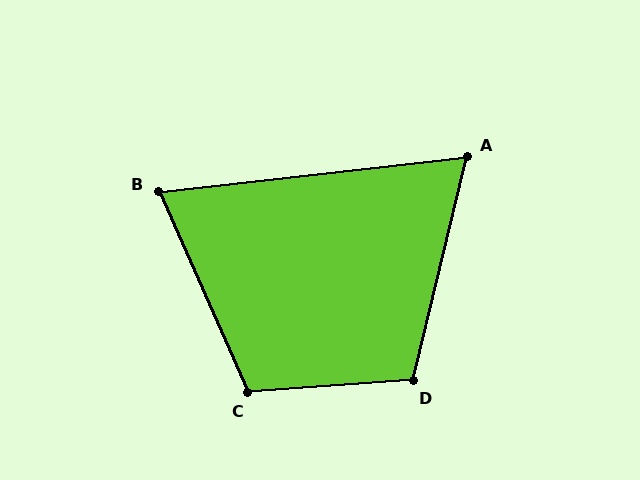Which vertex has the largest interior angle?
C, at approximately 110 degrees.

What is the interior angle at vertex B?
Approximately 73 degrees (acute).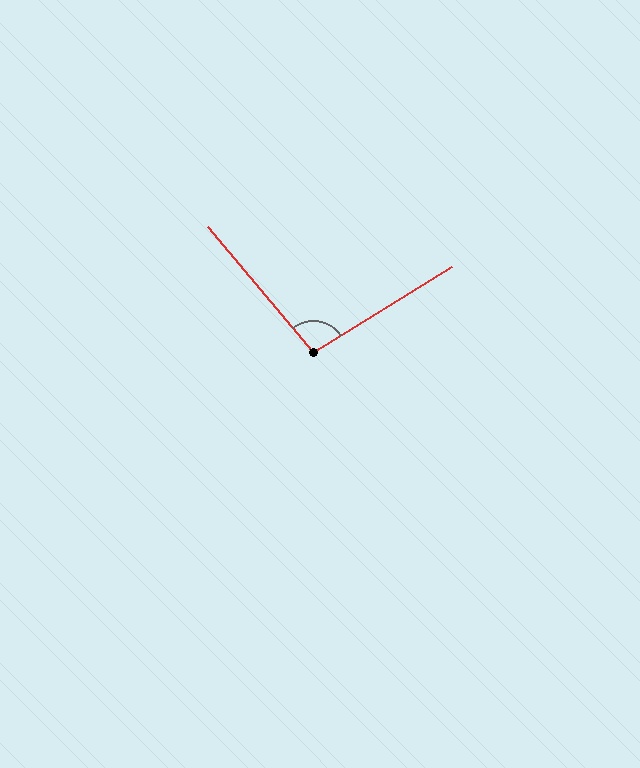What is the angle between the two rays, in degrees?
Approximately 98 degrees.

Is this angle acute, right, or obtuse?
It is obtuse.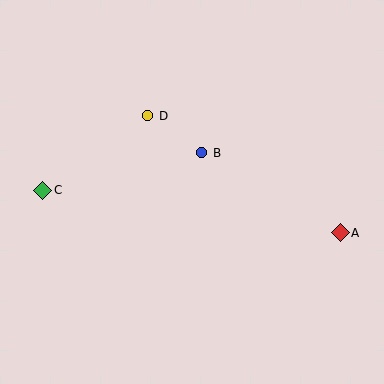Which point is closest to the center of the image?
Point B at (202, 153) is closest to the center.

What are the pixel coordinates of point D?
Point D is at (148, 116).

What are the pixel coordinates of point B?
Point B is at (202, 153).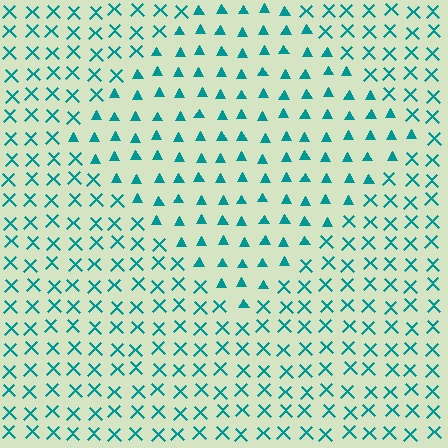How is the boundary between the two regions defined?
The boundary is defined by a change in element shape: triangles inside vs. X marks outside. All elements share the same color and spacing.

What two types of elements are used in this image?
The image uses triangles inside the diamond region and X marks outside it.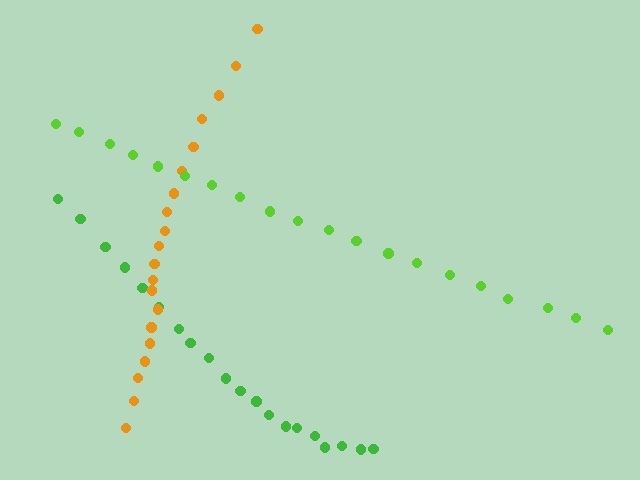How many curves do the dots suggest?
There are 3 distinct paths.